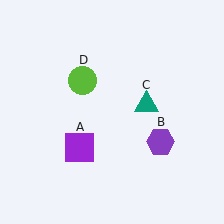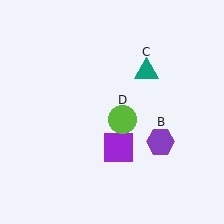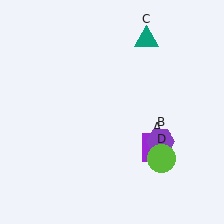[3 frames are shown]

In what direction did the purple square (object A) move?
The purple square (object A) moved right.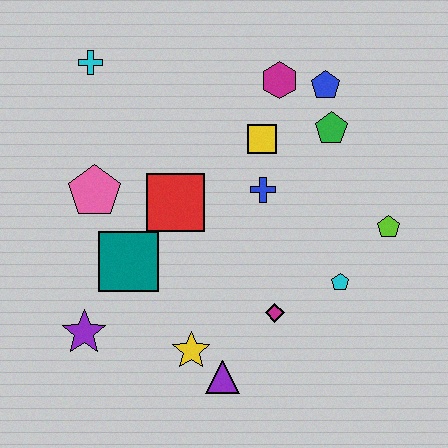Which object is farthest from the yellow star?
The cyan cross is farthest from the yellow star.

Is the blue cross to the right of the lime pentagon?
No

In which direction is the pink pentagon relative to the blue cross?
The pink pentagon is to the left of the blue cross.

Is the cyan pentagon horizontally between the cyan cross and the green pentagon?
No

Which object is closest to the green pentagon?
The blue pentagon is closest to the green pentagon.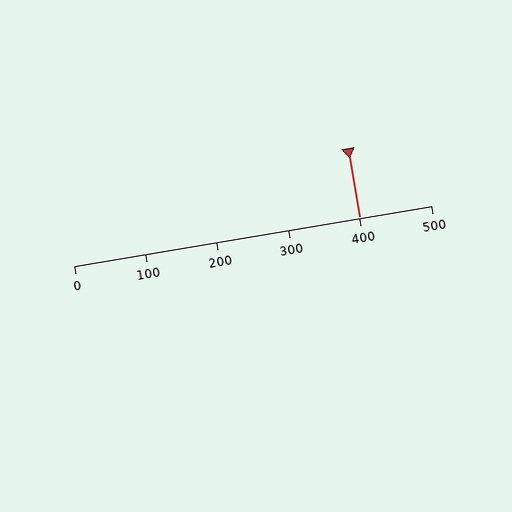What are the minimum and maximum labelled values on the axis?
The axis runs from 0 to 500.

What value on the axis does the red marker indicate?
The marker indicates approximately 400.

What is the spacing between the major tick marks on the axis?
The major ticks are spaced 100 apart.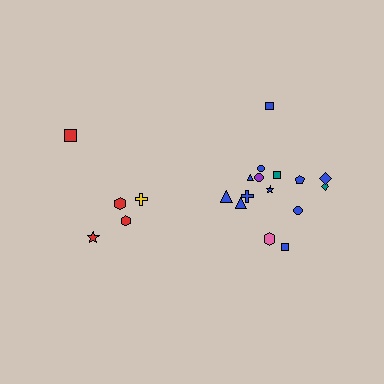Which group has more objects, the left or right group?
The right group.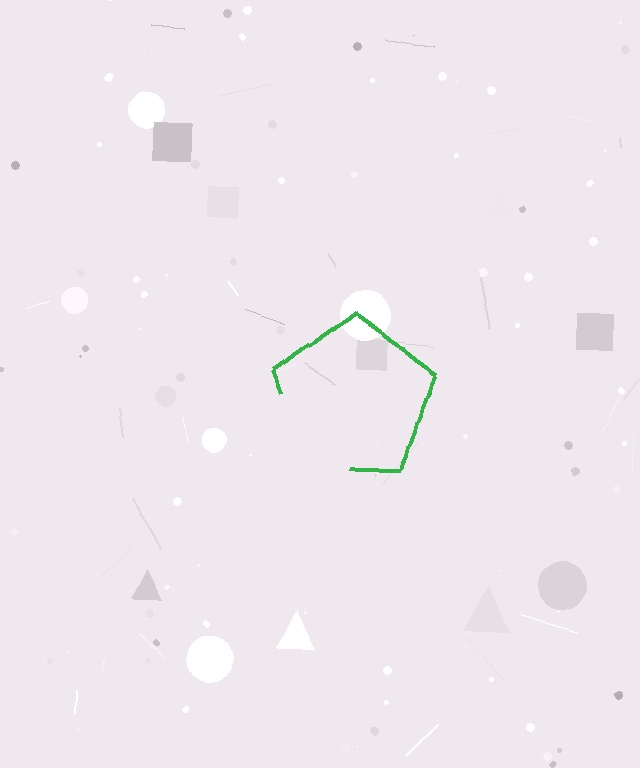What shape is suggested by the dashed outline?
The dashed outline suggests a pentagon.